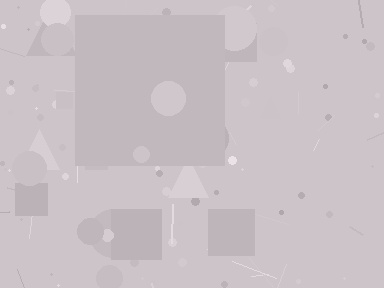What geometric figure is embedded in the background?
A square is embedded in the background.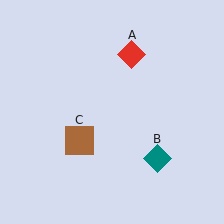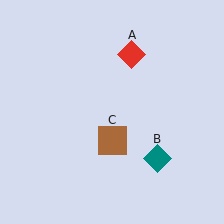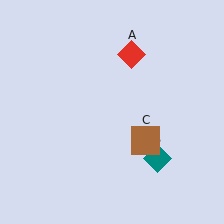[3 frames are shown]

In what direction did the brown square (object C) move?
The brown square (object C) moved right.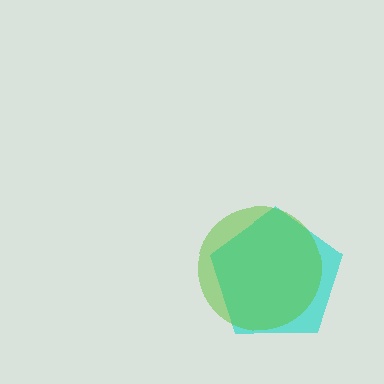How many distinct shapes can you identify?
There are 2 distinct shapes: a cyan pentagon, a lime circle.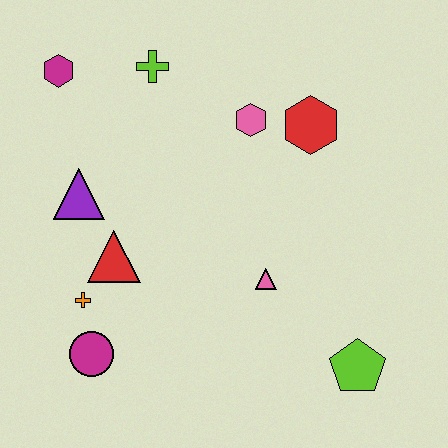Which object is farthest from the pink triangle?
The magenta hexagon is farthest from the pink triangle.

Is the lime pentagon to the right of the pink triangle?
Yes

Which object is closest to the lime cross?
The magenta hexagon is closest to the lime cross.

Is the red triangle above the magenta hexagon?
No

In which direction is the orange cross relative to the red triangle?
The orange cross is below the red triangle.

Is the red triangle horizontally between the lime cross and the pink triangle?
No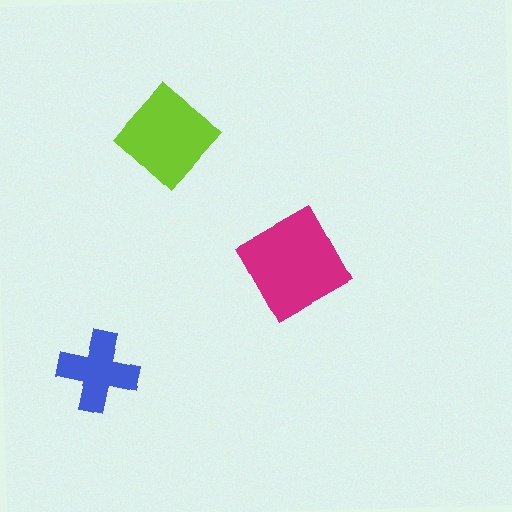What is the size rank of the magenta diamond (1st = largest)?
1st.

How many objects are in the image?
There are 3 objects in the image.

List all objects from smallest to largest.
The blue cross, the lime diamond, the magenta diamond.